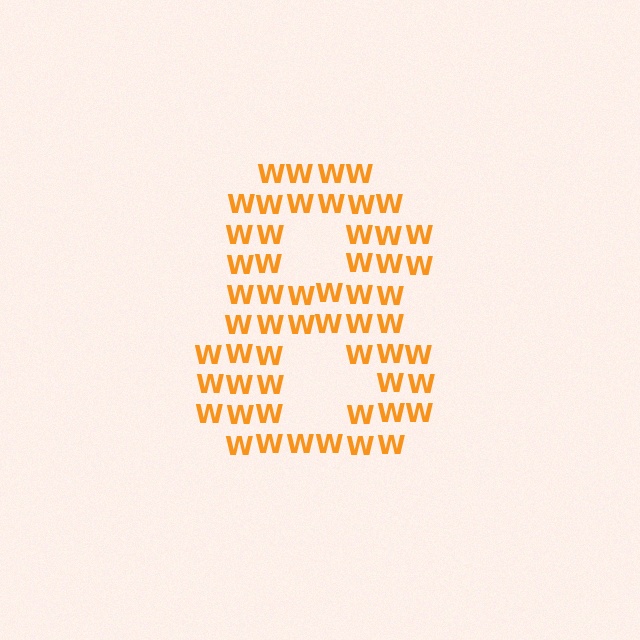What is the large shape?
The large shape is the digit 8.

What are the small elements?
The small elements are letter W's.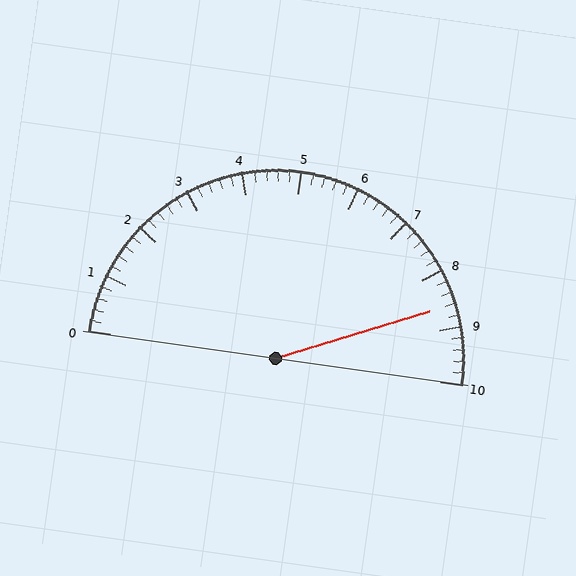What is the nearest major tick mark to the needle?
The nearest major tick mark is 9.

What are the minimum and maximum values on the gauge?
The gauge ranges from 0 to 10.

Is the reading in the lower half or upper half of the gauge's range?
The reading is in the upper half of the range (0 to 10).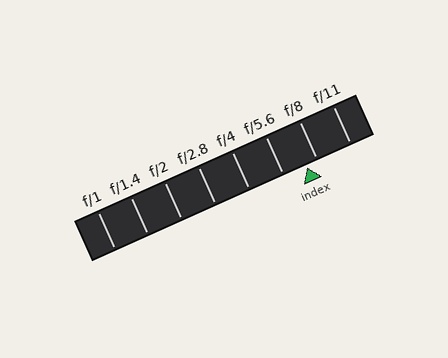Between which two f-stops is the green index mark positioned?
The index mark is between f/5.6 and f/8.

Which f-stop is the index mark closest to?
The index mark is closest to f/8.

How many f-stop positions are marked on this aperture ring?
There are 8 f-stop positions marked.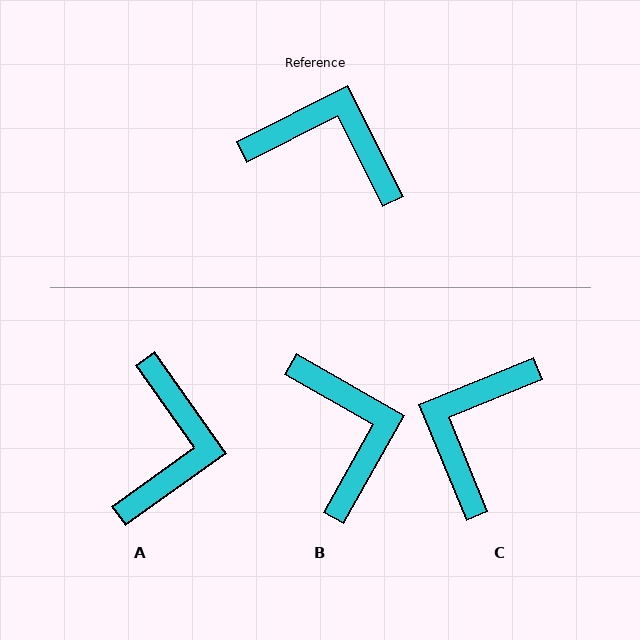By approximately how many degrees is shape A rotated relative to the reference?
Approximately 81 degrees clockwise.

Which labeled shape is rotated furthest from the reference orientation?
C, about 85 degrees away.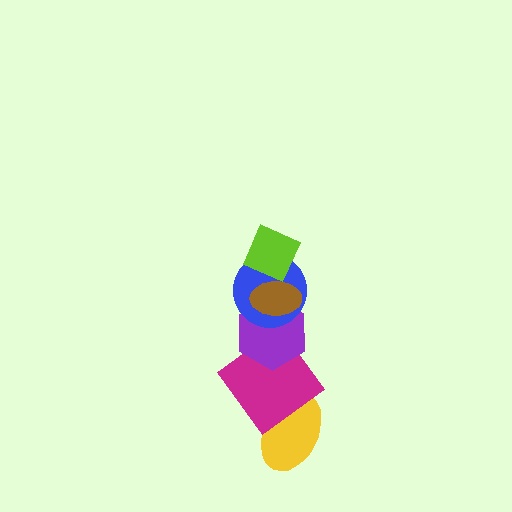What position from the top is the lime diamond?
The lime diamond is 1st from the top.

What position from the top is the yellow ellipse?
The yellow ellipse is 6th from the top.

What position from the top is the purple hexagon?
The purple hexagon is 4th from the top.